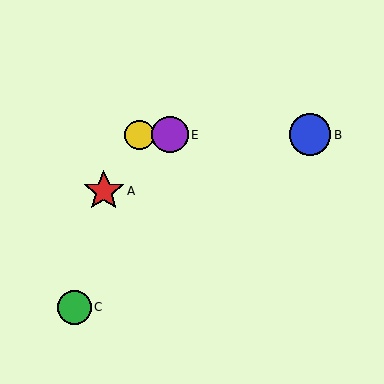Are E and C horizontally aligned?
No, E is at y≈135 and C is at y≈307.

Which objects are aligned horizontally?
Objects B, D, E are aligned horizontally.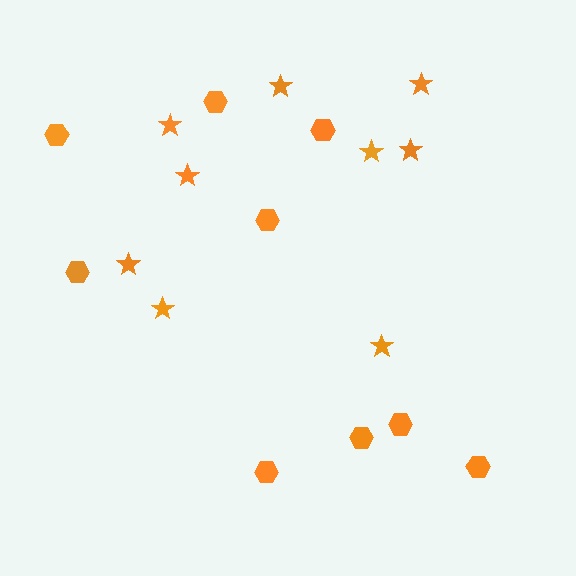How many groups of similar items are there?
There are 2 groups: one group of hexagons (9) and one group of stars (9).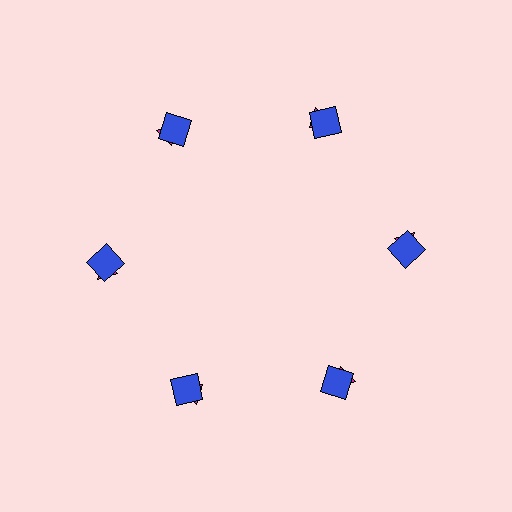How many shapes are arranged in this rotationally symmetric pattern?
There are 12 shapes, arranged in 6 groups of 2.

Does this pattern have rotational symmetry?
Yes, this pattern has 6-fold rotational symmetry. It looks the same after rotating 60 degrees around the center.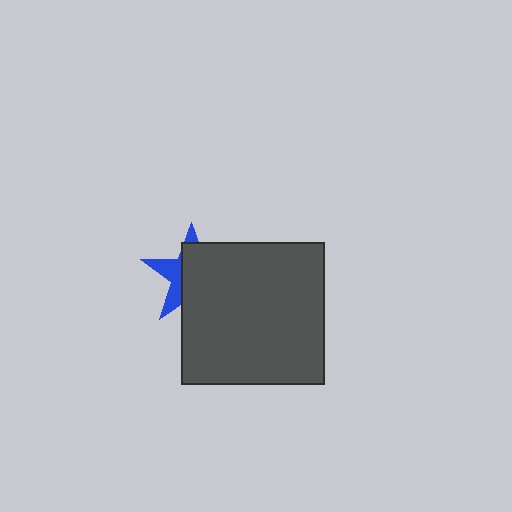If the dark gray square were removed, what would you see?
You would see the complete blue star.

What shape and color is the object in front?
The object in front is a dark gray square.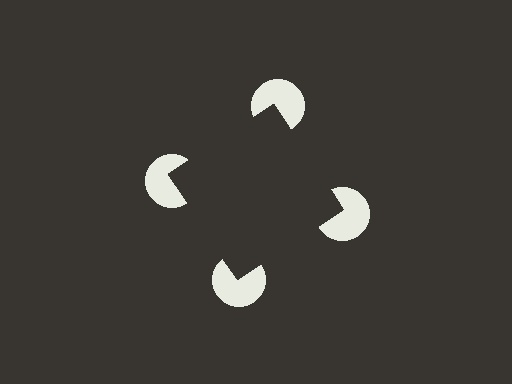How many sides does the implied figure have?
4 sides.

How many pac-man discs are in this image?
There are 4 — one at each vertex of the illusory square.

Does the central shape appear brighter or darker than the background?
It typically appears slightly darker than the background, even though no actual brightness change is drawn.